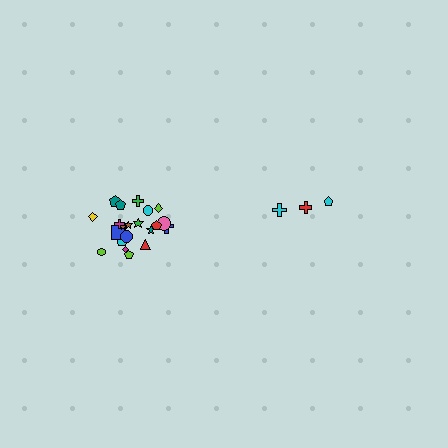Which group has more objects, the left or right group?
The left group.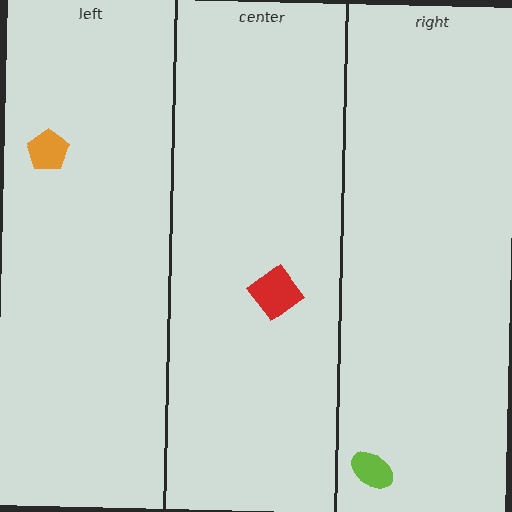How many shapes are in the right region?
1.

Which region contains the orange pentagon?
The left region.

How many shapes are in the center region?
1.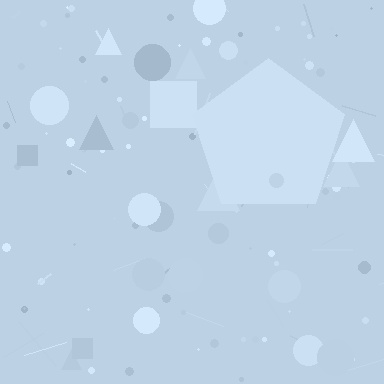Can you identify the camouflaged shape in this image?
The camouflaged shape is a pentagon.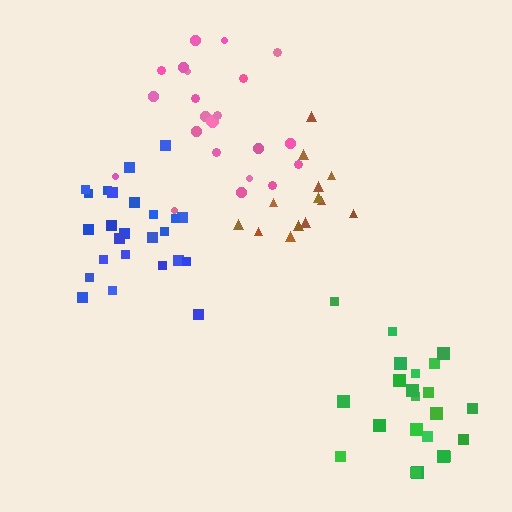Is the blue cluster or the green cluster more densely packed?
Blue.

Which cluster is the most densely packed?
Blue.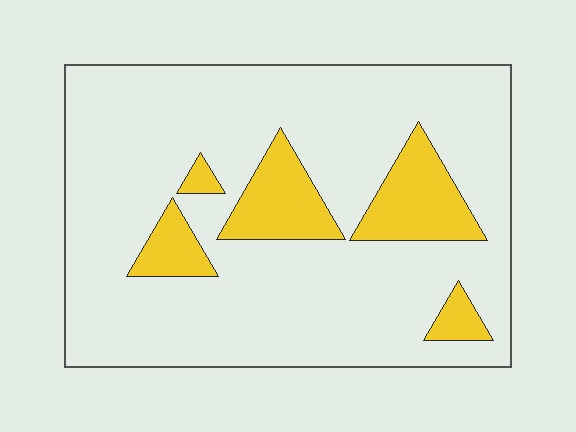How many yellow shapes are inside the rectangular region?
5.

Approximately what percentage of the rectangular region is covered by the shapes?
Approximately 15%.